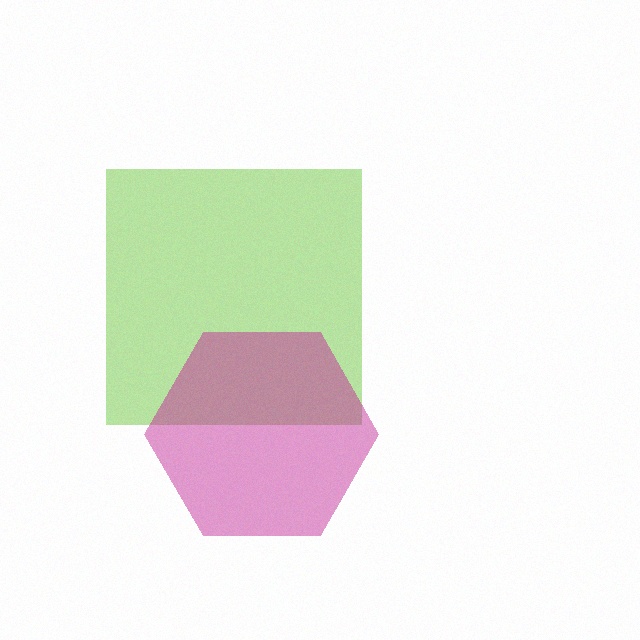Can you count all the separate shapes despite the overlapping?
Yes, there are 2 separate shapes.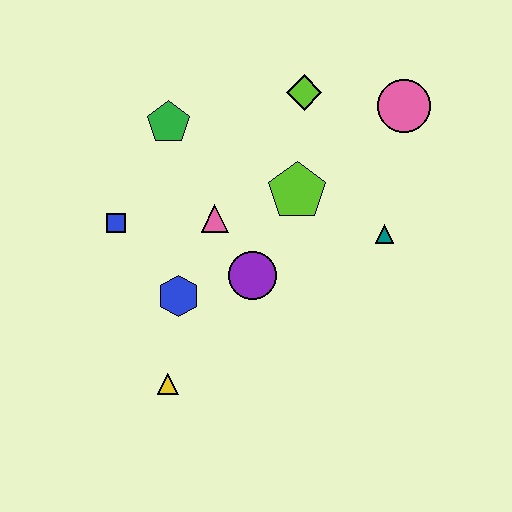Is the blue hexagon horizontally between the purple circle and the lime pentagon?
No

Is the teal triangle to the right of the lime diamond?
Yes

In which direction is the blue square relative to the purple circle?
The blue square is to the left of the purple circle.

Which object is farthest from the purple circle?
The pink circle is farthest from the purple circle.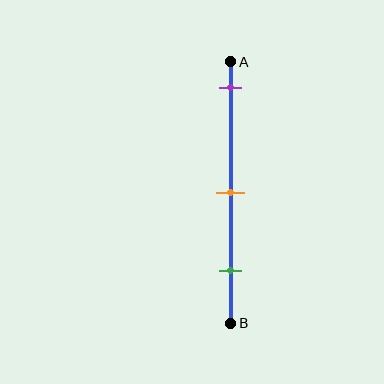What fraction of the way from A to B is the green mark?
The green mark is approximately 80% (0.8) of the way from A to B.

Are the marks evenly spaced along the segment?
Yes, the marks are approximately evenly spaced.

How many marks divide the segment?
There are 3 marks dividing the segment.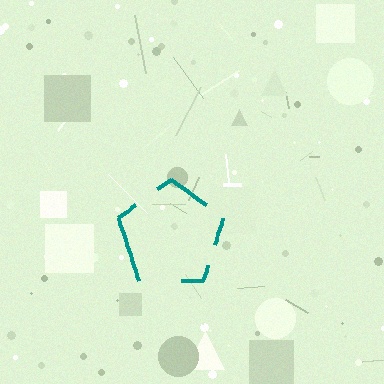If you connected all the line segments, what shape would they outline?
They would outline a pentagon.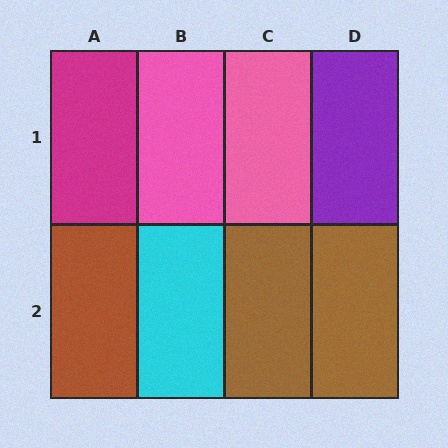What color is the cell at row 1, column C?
Pink.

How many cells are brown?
3 cells are brown.